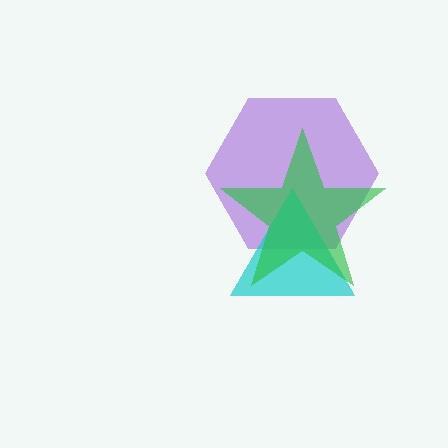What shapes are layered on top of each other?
The layered shapes are: a purple hexagon, a cyan triangle, a green star.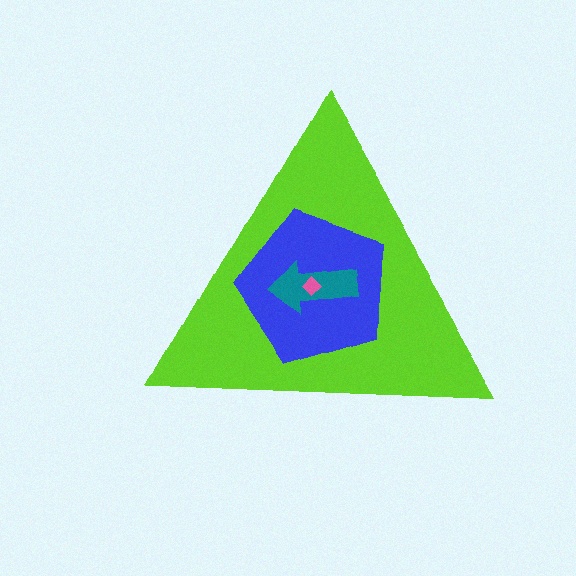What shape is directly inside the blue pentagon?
The teal arrow.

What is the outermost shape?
The lime triangle.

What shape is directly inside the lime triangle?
The blue pentagon.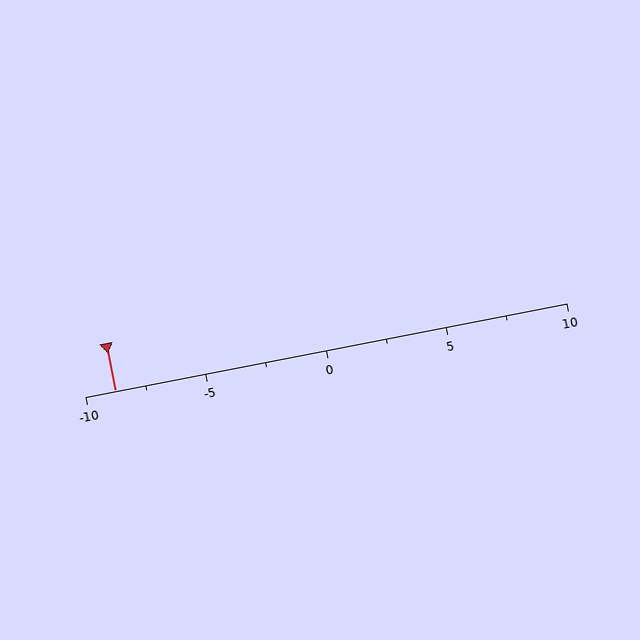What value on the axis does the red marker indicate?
The marker indicates approximately -8.8.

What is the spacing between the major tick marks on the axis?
The major ticks are spaced 5 apart.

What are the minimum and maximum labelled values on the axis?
The axis runs from -10 to 10.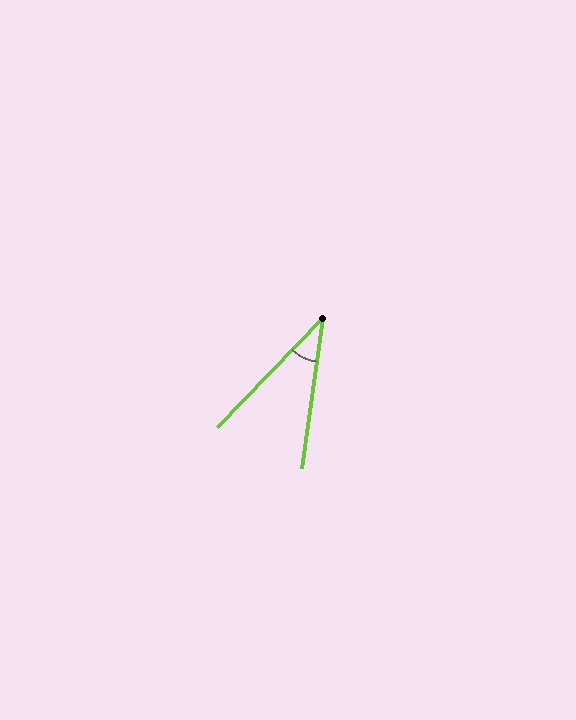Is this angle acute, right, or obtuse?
It is acute.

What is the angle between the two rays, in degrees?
Approximately 36 degrees.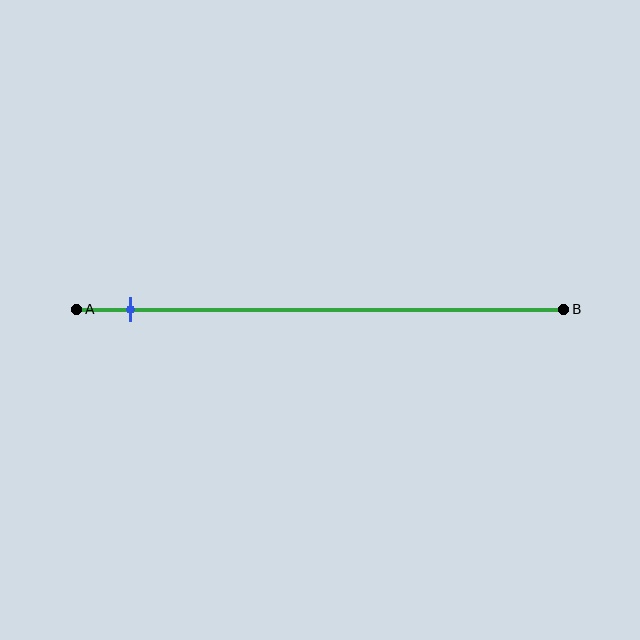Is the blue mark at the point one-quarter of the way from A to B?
No, the mark is at about 10% from A, not at the 25% one-quarter point.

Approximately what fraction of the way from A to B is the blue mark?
The blue mark is approximately 10% of the way from A to B.